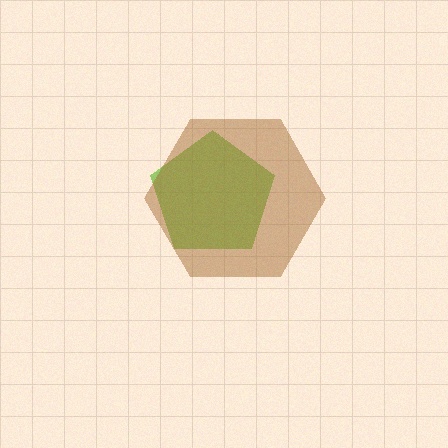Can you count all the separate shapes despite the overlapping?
Yes, there are 2 separate shapes.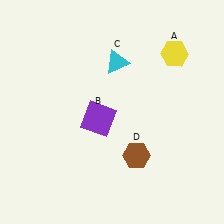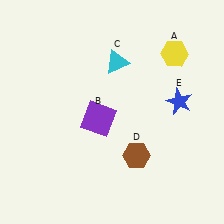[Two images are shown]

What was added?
A blue star (E) was added in Image 2.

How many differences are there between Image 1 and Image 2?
There is 1 difference between the two images.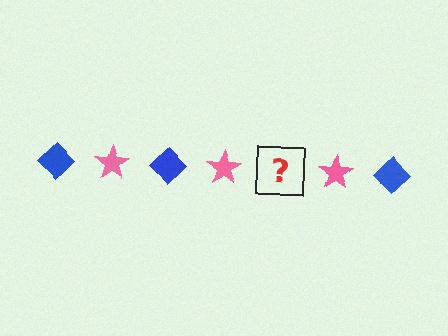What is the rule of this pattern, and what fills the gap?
The rule is that the pattern alternates between blue diamond and pink star. The gap should be filled with a blue diamond.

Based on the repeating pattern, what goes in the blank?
The blank should be a blue diamond.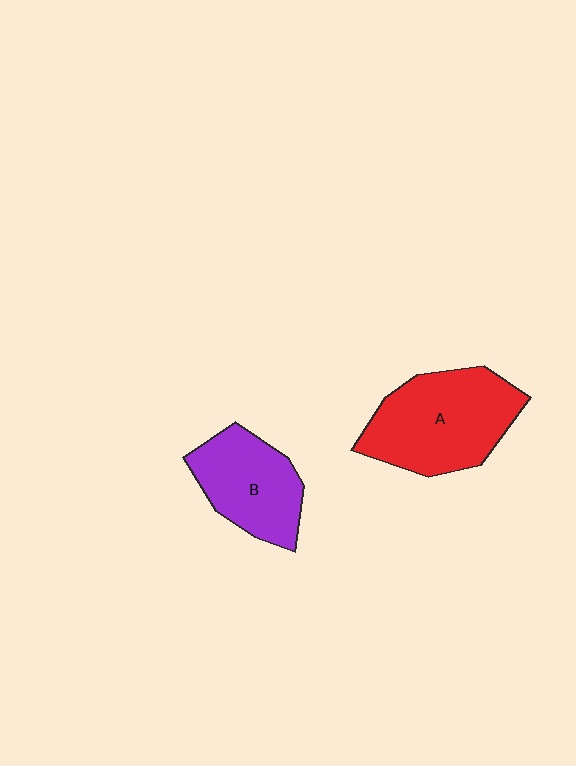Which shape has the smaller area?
Shape B (purple).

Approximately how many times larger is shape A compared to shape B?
Approximately 1.4 times.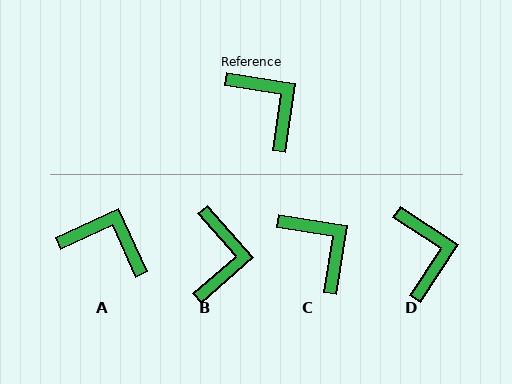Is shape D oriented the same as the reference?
No, it is off by about 24 degrees.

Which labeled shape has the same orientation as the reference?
C.